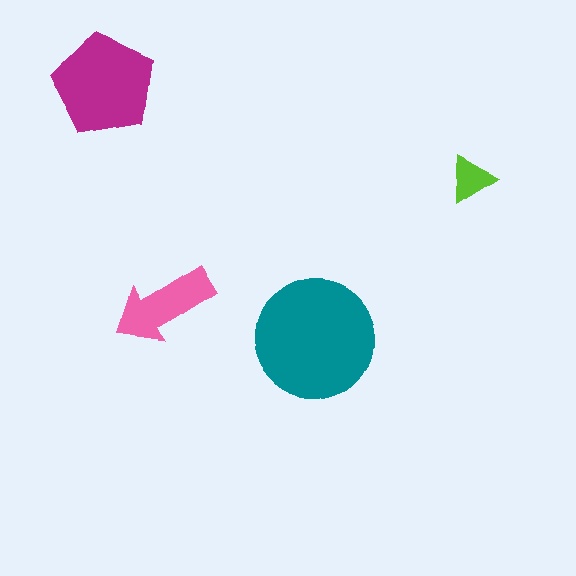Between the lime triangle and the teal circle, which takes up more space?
The teal circle.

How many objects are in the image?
There are 4 objects in the image.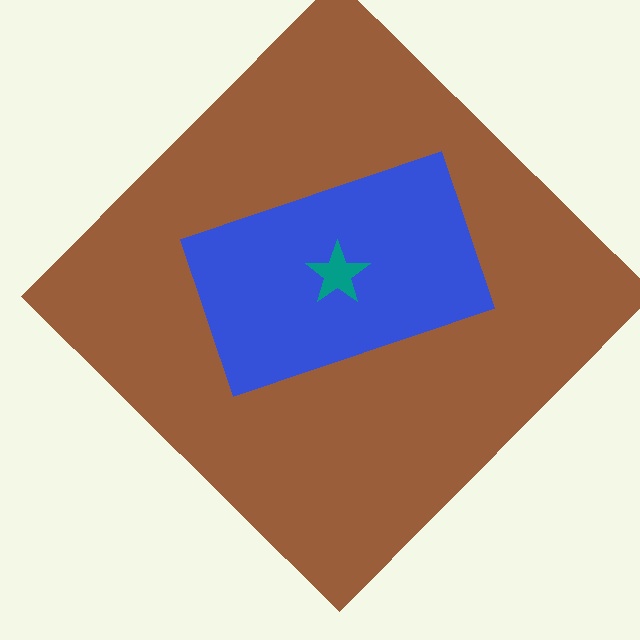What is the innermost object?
The teal star.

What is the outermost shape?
The brown diamond.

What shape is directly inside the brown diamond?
The blue rectangle.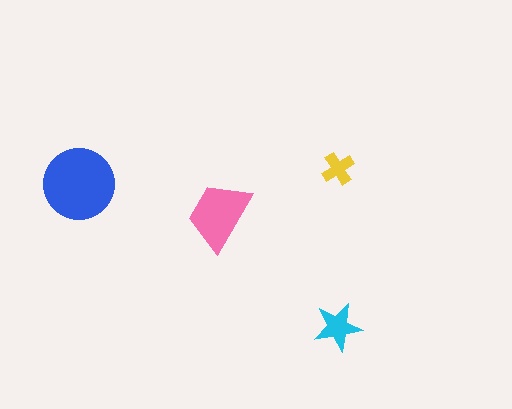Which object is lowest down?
The cyan star is bottommost.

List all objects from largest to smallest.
The blue circle, the pink trapezoid, the cyan star, the yellow cross.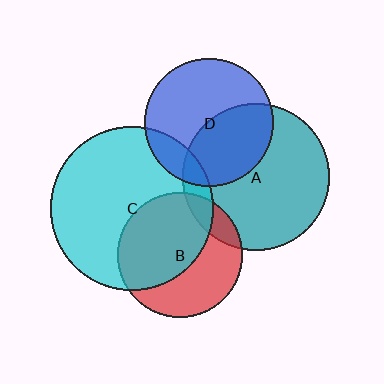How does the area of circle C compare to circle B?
Approximately 1.7 times.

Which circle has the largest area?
Circle C (cyan).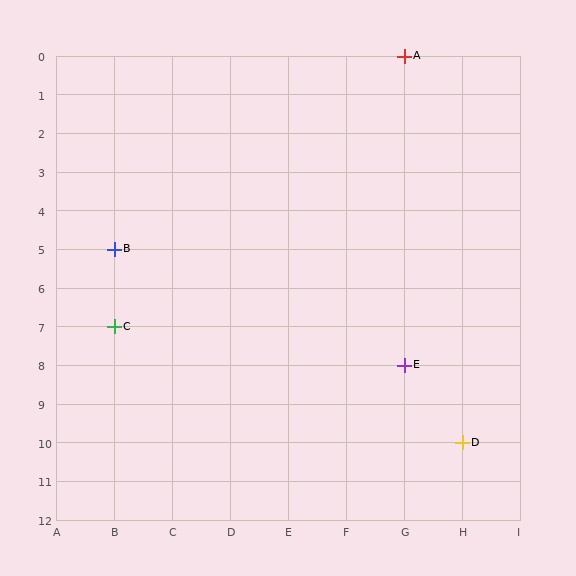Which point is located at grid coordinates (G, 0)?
Point A is at (G, 0).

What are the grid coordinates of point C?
Point C is at grid coordinates (B, 7).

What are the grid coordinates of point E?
Point E is at grid coordinates (G, 8).